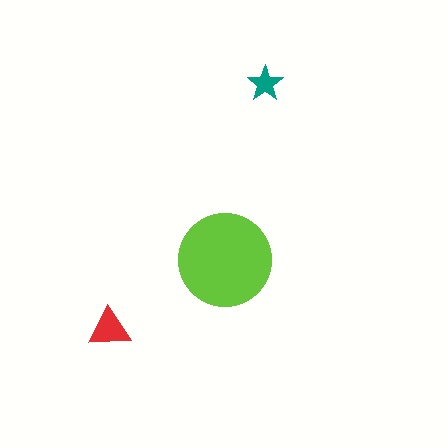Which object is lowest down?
The red triangle is bottommost.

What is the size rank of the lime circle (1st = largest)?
1st.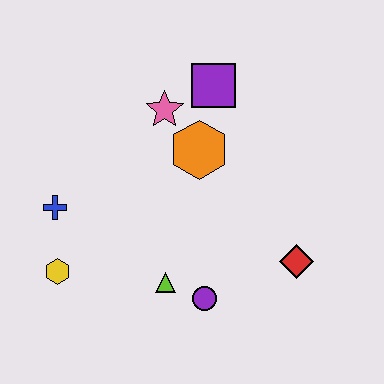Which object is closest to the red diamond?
The purple circle is closest to the red diamond.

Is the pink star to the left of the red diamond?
Yes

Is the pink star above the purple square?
No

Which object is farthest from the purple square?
The yellow hexagon is farthest from the purple square.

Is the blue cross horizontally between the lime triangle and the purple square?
No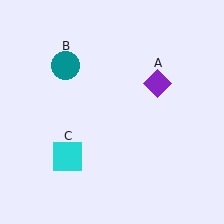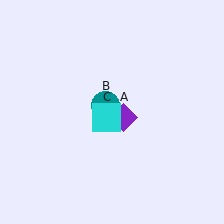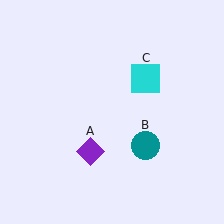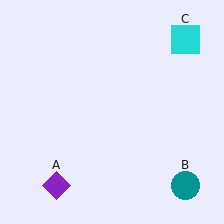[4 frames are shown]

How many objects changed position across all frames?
3 objects changed position: purple diamond (object A), teal circle (object B), cyan square (object C).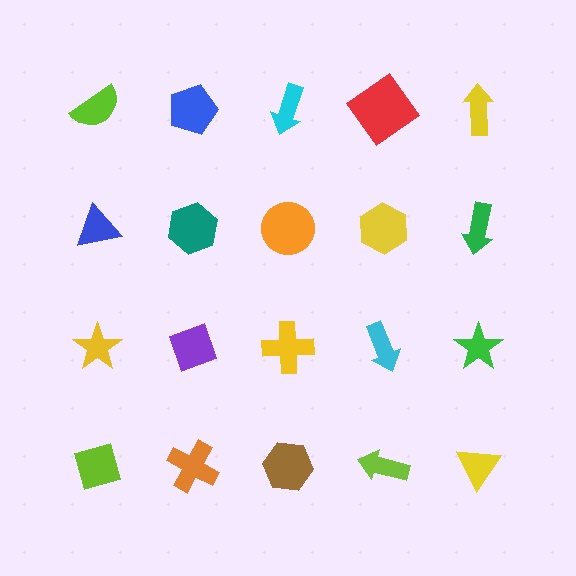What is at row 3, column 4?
A cyan arrow.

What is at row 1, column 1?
A lime semicircle.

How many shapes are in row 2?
5 shapes.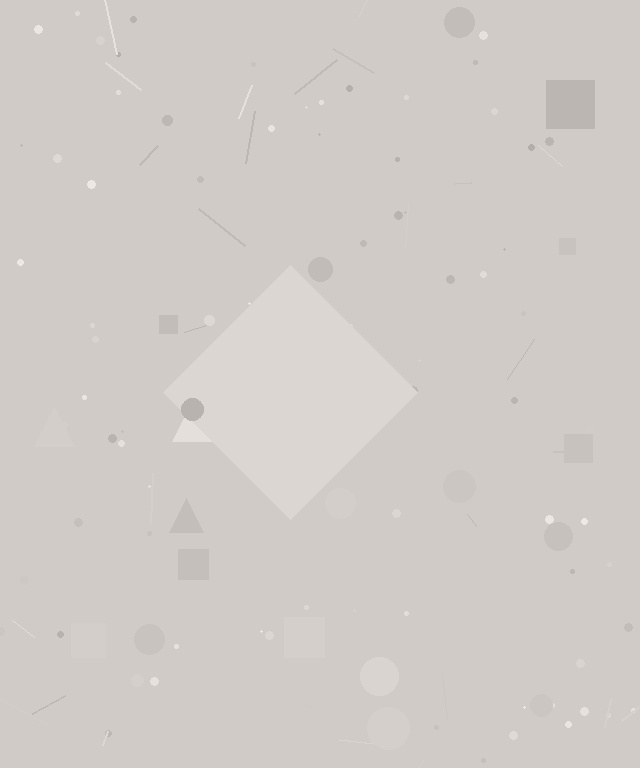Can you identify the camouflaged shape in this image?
The camouflaged shape is a diamond.